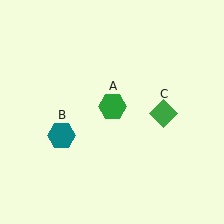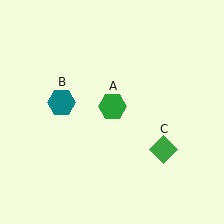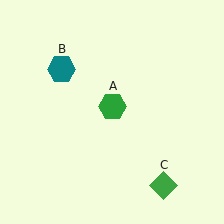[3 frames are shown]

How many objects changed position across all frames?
2 objects changed position: teal hexagon (object B), green diamond (object C).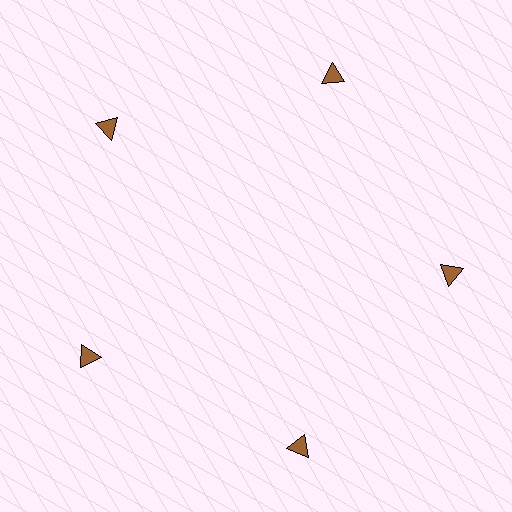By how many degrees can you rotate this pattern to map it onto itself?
The pattern maps onto itself every 72 degrees of rotation.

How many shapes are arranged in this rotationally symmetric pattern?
There are 5 shapes, arranged in 5 groups of 1.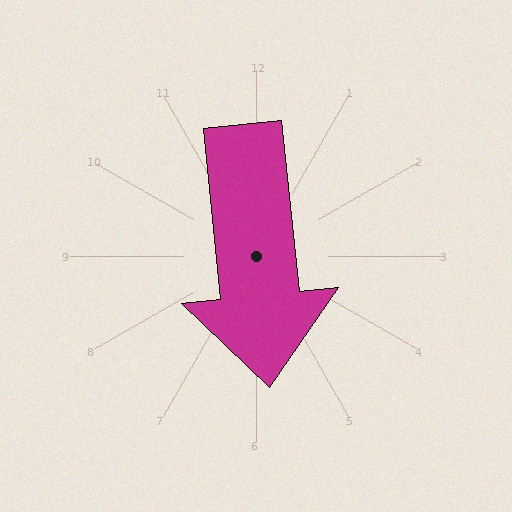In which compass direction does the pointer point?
South.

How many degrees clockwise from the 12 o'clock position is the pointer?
Approximately 174 degrees.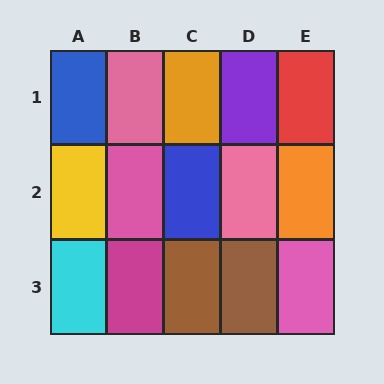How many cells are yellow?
1 cell is yellow.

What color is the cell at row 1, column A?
Blue.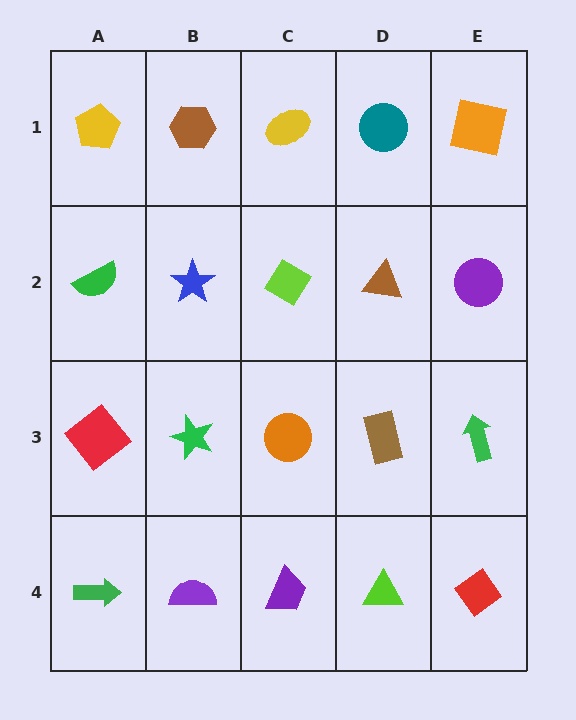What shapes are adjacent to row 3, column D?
A brown triangle (row 2, column D), a lime triangle (row 4, column D), an orange circle (row 3, column C), a green arrow (row 3, column E).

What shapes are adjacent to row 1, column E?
A purple circle (row 2, column E), a teal circle (row 1, column D).